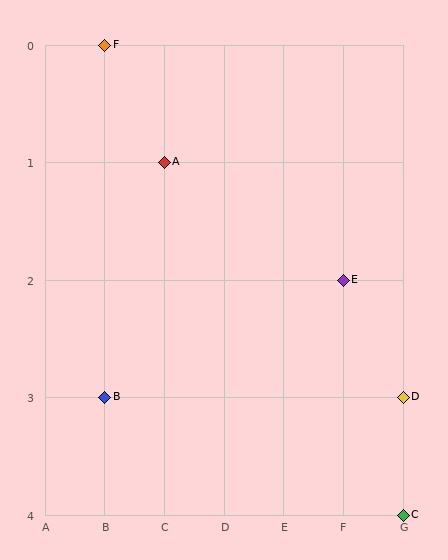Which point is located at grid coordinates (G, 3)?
Point D is at (G, 3).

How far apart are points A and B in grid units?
Points A and B are 1 column and 2 rows apart (about 2.2 grid units diagonally).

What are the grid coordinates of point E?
Point E is at grid coordinates (F, 2).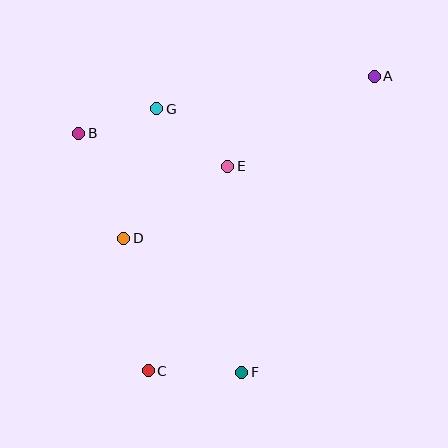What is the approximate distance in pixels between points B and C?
The distance between B and C is approximately 248 pixels.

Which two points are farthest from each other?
Points A and C are farthest from each other.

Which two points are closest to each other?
Points B and G are closest to each other.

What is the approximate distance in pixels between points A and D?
The distance between A and D is approximately 298 pixels.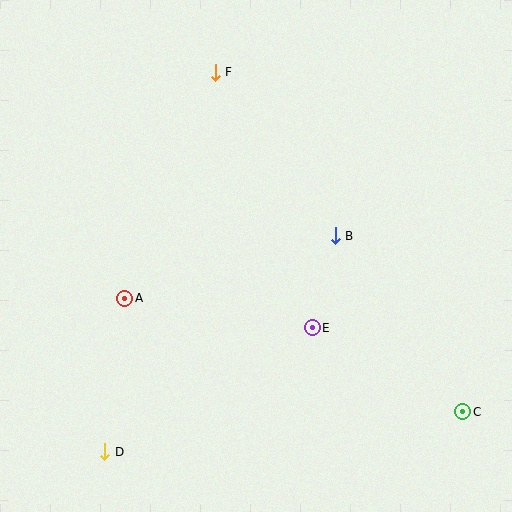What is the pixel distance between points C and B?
The distance between C and B is 217 pixels.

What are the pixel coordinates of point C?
Point C is at (463, 412).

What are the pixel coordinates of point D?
Point D is at (105, 452).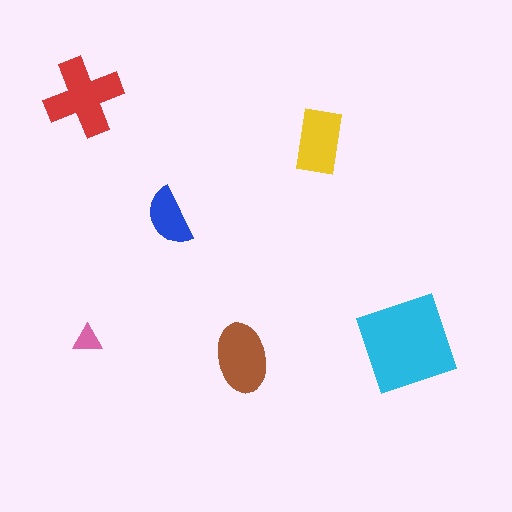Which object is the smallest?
The pink triangle.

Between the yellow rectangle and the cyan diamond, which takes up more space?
The cyan diamond.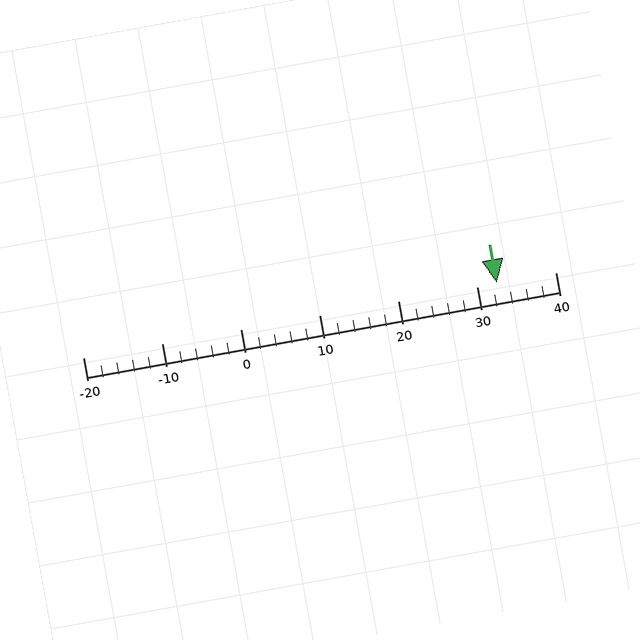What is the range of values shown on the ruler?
The ruler shows values from -20 to 40.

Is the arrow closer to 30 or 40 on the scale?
The arrow is closer to 30.